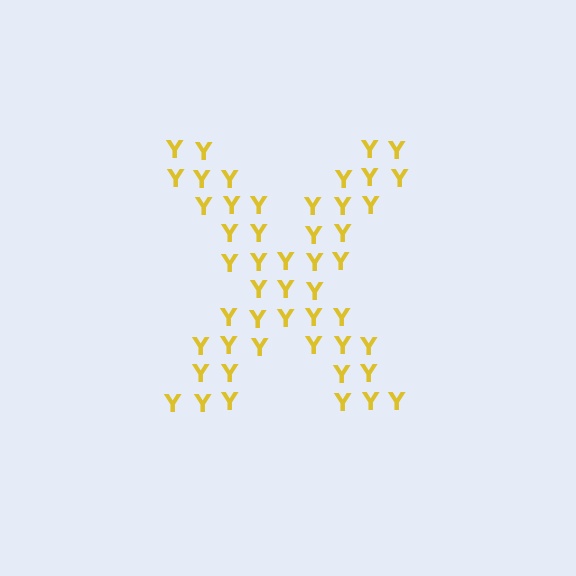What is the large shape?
The large shape is the letter X.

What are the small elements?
The small elements are letter Y's.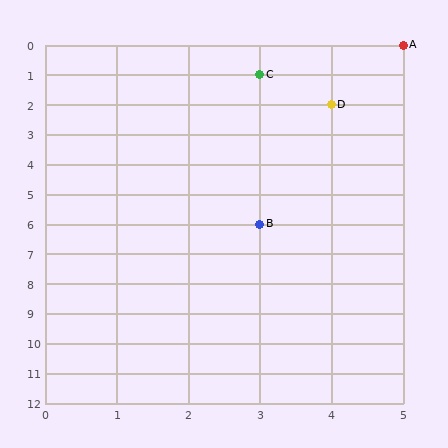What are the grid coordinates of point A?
Point A is at grid coordinates (5, 0).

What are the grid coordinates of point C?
Point C is at grid coordinates (3, 1).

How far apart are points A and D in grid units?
Points A and D are 1 column and 2 rows apart (about 2.2 grid units diagonally).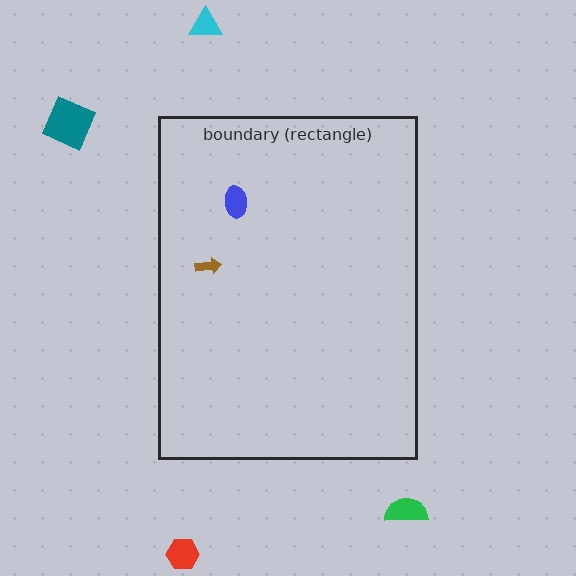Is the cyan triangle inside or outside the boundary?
Outside.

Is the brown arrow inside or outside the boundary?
Inside.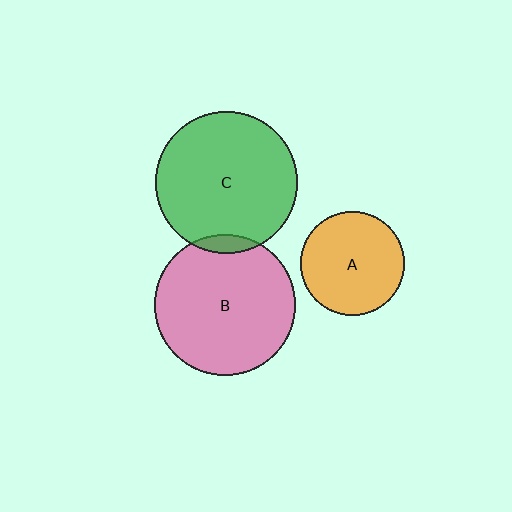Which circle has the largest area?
Circle C (green).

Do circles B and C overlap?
Yes.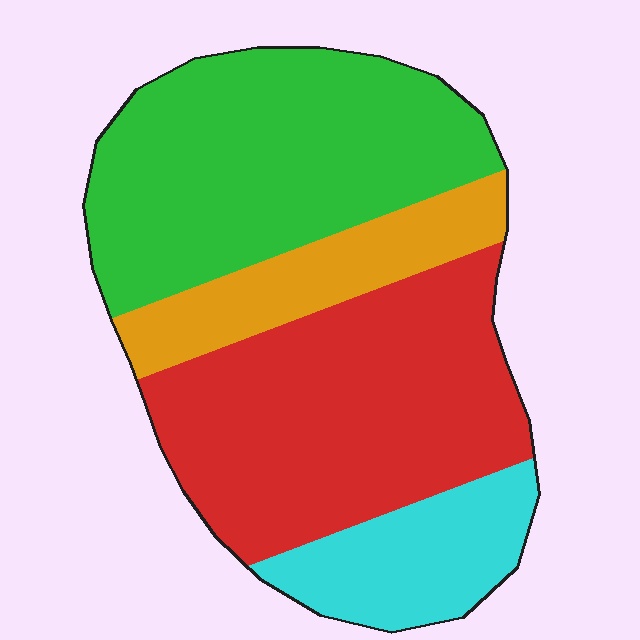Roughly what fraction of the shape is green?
Green takes up between a quarter and a half of the shape.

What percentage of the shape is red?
Red takes up about three eighths (3/8) of the shape.